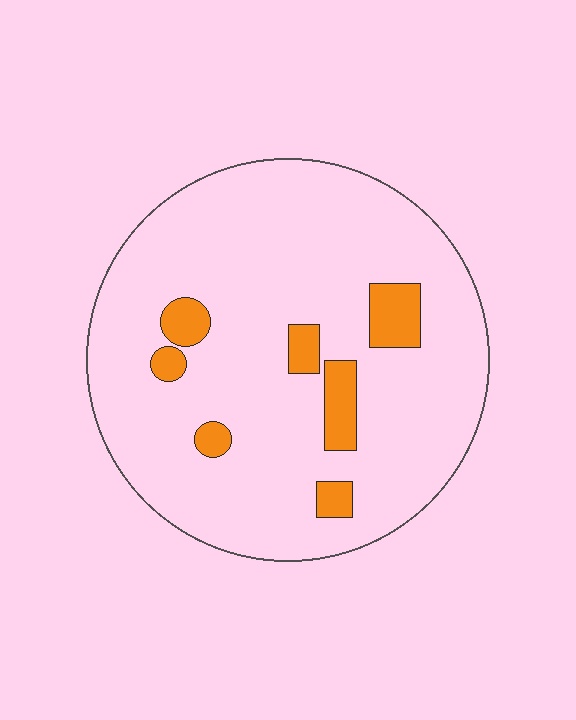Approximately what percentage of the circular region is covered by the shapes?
Approximately 10%.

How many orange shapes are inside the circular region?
7.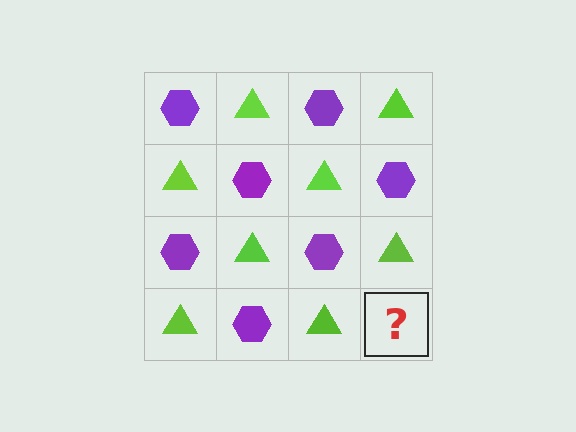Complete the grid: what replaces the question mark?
The question mark should be replaced with a purple hexagon.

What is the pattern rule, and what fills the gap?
The rule is that it alternates purple hexagon and lime triangle in a checkerboard pattern. The gap should be filled with a purple hexagon.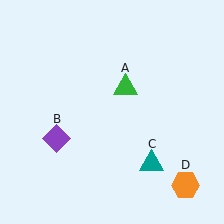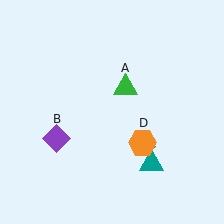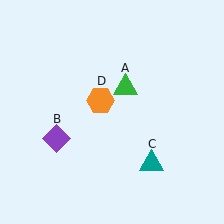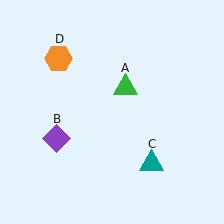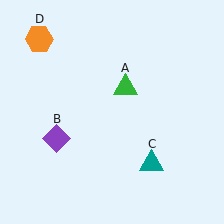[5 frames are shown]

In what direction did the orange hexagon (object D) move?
The orange hexagon (object D) moved up and to the left.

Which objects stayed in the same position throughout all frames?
Green triangle (object A) and purple diamond (object B) and teal triangle (object C) remained stationary.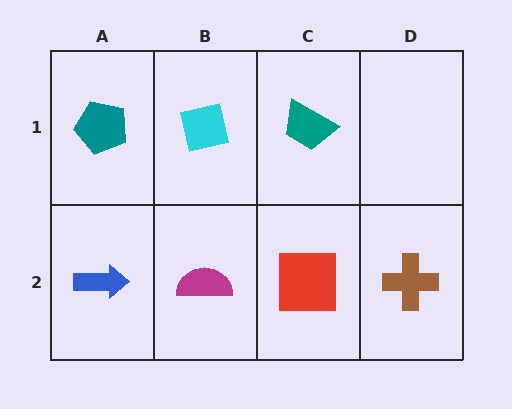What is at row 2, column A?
A blue arrow.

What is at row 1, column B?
A cyan square.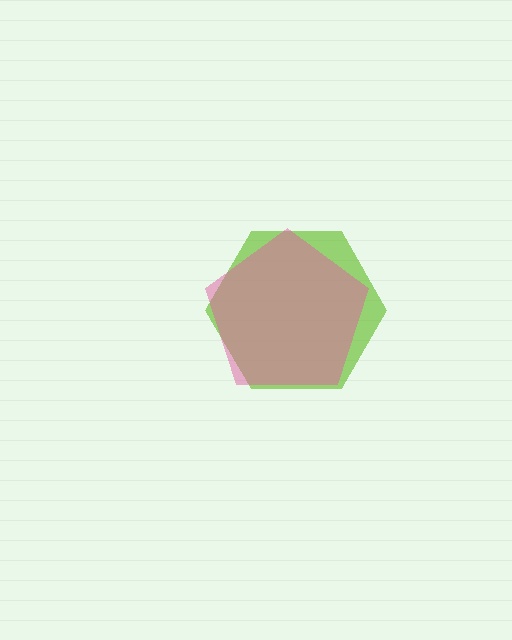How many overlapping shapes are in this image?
There are 2 overlapping shapes in the image.